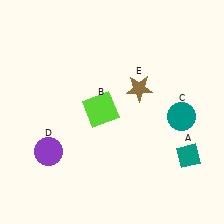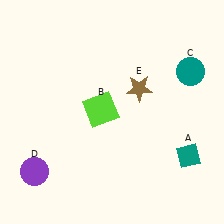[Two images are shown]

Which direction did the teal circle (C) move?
The teal circle (C) moved up.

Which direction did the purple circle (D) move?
The purple circle (D) moved down.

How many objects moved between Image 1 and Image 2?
2 objects moved between the two images.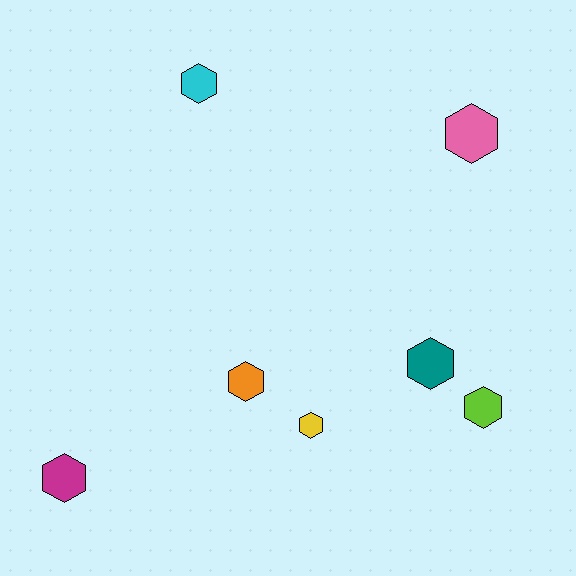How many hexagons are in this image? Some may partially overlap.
There are 7 hexagons.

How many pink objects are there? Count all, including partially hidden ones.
There is 1 pink object.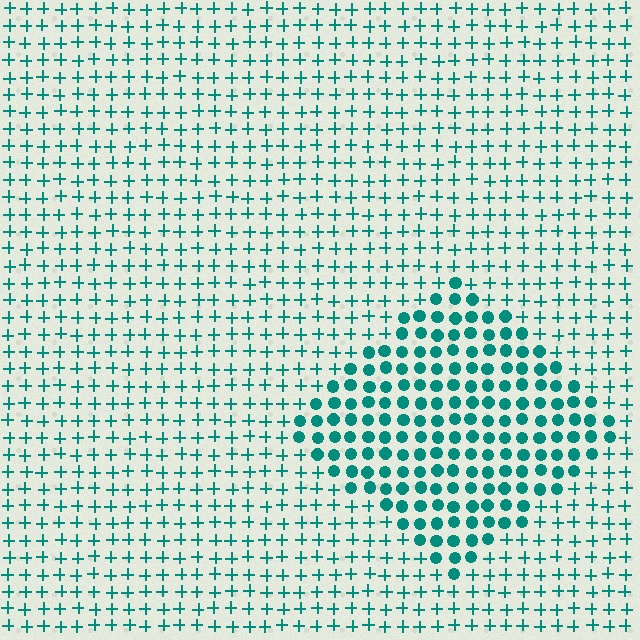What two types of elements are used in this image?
The image uses circles inside the diamond region and plus signs outside it.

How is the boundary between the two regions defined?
The boundary is defined by a change in element shape: circles inside vs. plus signs outside. All elements share the same color and spacing.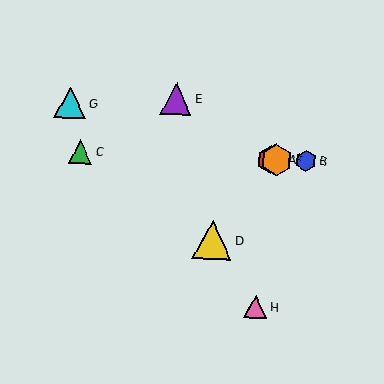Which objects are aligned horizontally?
Objects A, B, C, F are aligned horizontally.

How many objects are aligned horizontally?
4 objects (A, B, C, F) are aligned horizontally.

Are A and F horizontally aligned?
Yes, both are at y≈160.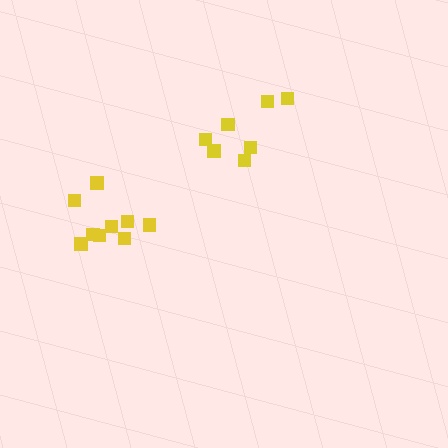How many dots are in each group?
Group 1: 7 dots, Group 2: 9 dots (16 total).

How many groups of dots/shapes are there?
There are 2 groups.